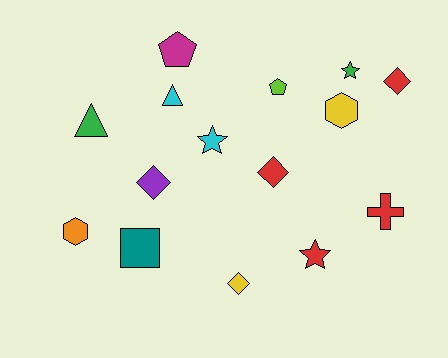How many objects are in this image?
There are 15 objects.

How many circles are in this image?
There are no circles.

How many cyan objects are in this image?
There are 2 cyan objects.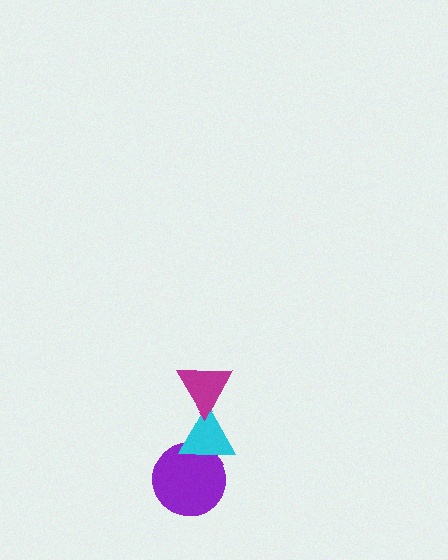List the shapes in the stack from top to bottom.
From top to bottom: the magenta triangle, the cyan triangle, the purple circle.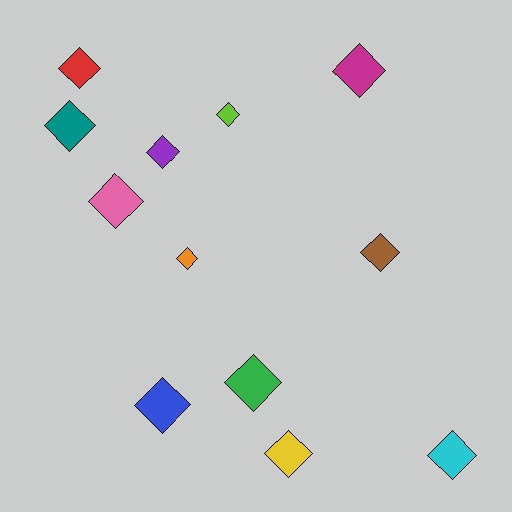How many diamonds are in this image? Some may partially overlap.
There are 12 diamonds.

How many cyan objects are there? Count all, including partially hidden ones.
There is 1 cyan object.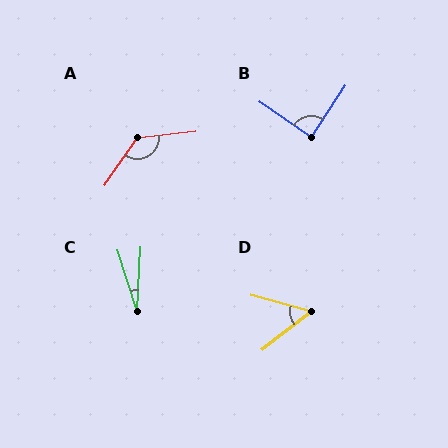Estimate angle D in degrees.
Approximately 53 degrees.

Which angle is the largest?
A, at approximately 131 degrees.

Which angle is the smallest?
C, at approximately 21 degrees.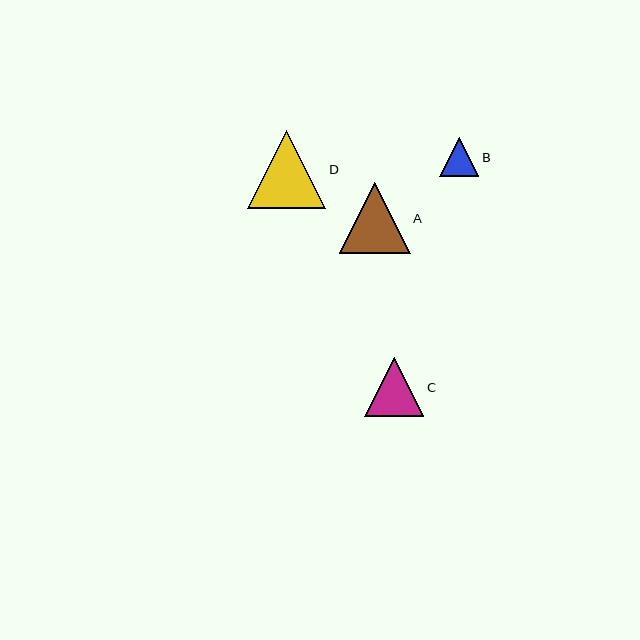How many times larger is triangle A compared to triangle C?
Triangle A is approximately 1.2 times the size of triangle C.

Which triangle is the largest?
Triangle D is the largest with a size of approximately 78 pixels.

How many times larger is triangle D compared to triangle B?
Triangle D is approximately 2.0 times the size of triangle B.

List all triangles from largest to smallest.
From largest to smallest: D, A, C, B.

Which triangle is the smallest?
Triangle B is the smallest with a size of approximately 39 pixels.